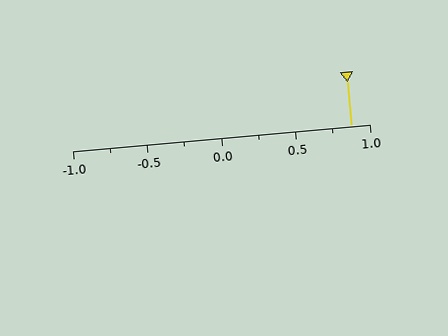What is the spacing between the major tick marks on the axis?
The major ticks are spaced 0.5 apart.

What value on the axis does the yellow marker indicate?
The marker indicates approximately 0.88.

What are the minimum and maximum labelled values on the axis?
The axis runs from -1.0 to 1.0.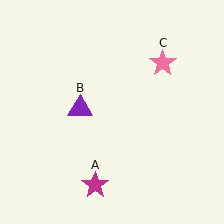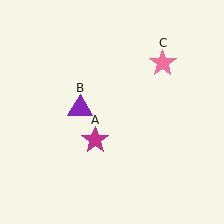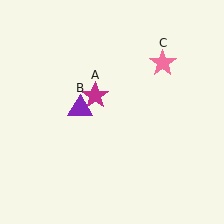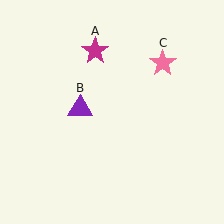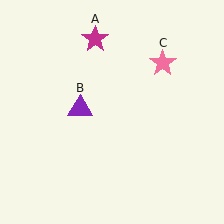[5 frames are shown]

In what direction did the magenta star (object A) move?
The magenta star (object A) moved up.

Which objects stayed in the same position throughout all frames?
Purple triangle (object B) and pink star (object C) remained stationary.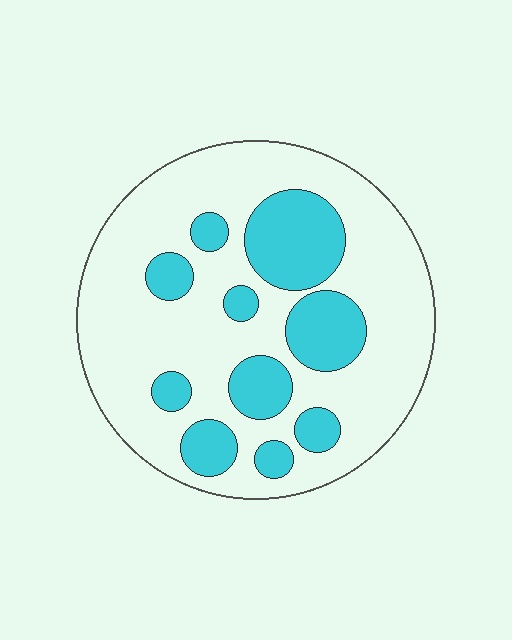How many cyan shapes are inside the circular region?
10.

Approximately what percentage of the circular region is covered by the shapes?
Approximately 25%.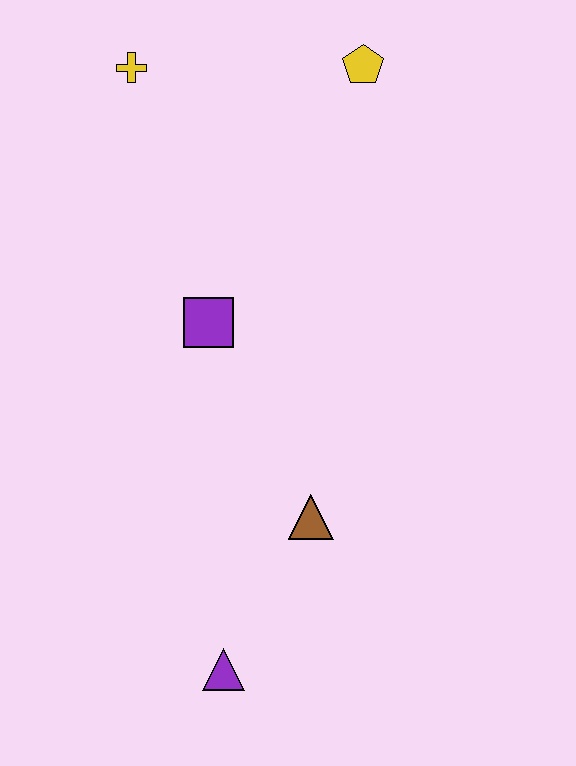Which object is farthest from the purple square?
The purple triangle is farthest from the purple square.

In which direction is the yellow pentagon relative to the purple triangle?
The yellow pentagon is above the purple triangle.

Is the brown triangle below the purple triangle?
No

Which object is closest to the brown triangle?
The purple triangle is closest to the brown triangle.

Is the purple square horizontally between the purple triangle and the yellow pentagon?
No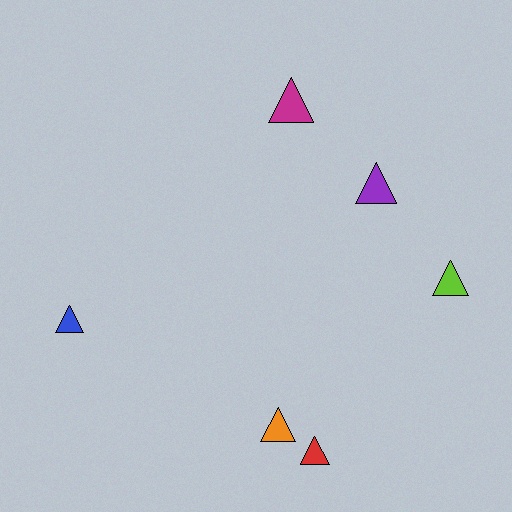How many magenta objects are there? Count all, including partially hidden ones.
There is 1 magenta object.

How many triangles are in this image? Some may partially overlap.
There are 6 triangles.